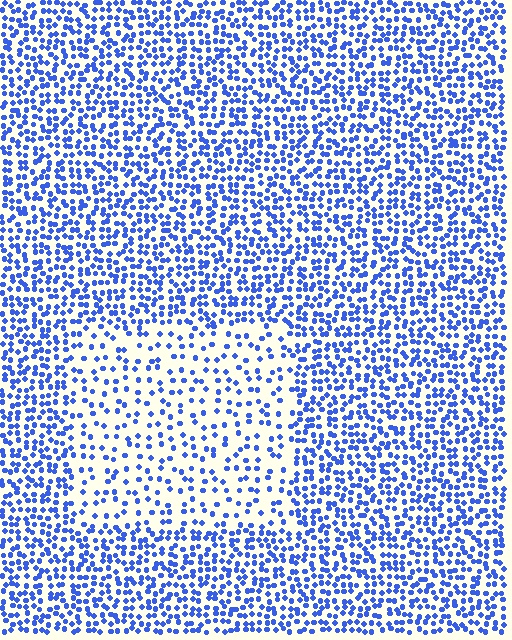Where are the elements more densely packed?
The elements are more densely packed outside the rectangle boundary.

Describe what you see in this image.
The image contains small blue elements arranged at two different densities. A rectangle-shaped region is visible where the elements are less densely packed than the surrounding area.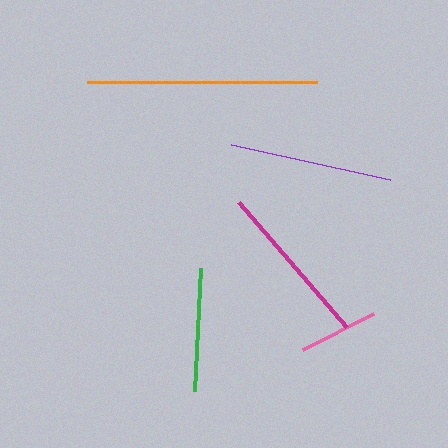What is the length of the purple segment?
The purple segment is approximately 163 pixels long.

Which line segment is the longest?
The orange line is the longest at approximately 230 pixels.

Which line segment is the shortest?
The pink line is the shortest at approximately 80 pixels.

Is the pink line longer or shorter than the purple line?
The purple line is longer than the pink line.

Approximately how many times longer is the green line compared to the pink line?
The green line is approximately 1.5 times the length of the pink line.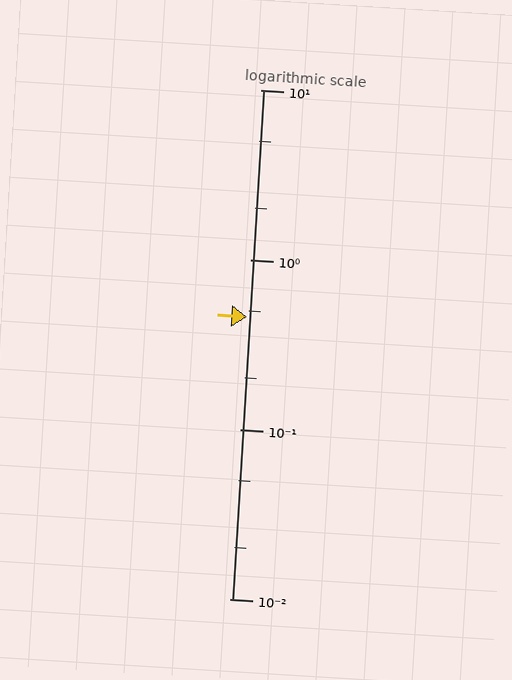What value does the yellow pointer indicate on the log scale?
The pointer indicates approximately 0.46.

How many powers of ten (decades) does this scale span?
The scale spans 3 decades, from 0.01 to 10.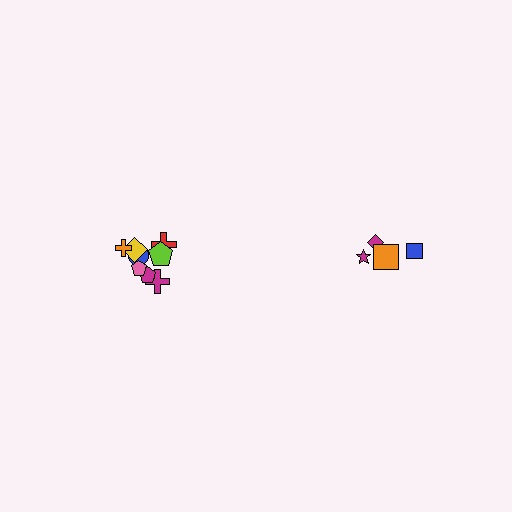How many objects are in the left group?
There are 8 objects.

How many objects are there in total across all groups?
There are 12 objects.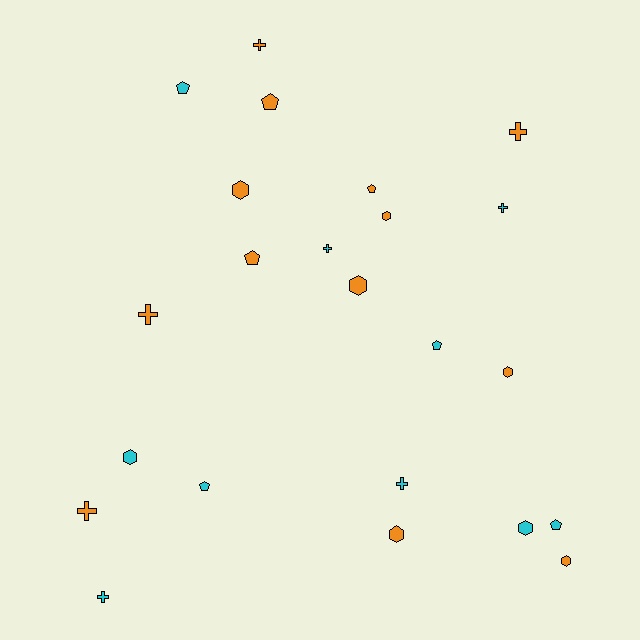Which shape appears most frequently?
Cross, with 8 objects.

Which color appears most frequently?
Orange, with 13 objects.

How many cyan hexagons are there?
There are 2 cyan hexagons.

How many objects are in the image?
There are 23 objects.